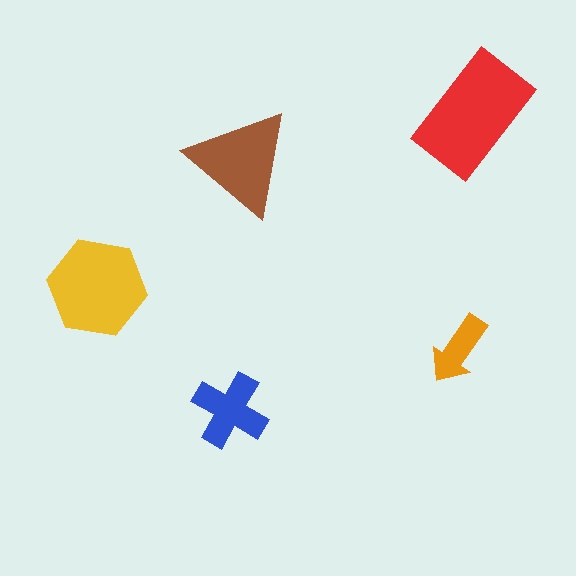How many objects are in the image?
There are 5 objects in the image.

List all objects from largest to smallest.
The red rectangle, the yellow hexagon, the brown triangle, the blue cross, the orange arrow.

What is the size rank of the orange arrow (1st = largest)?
5th.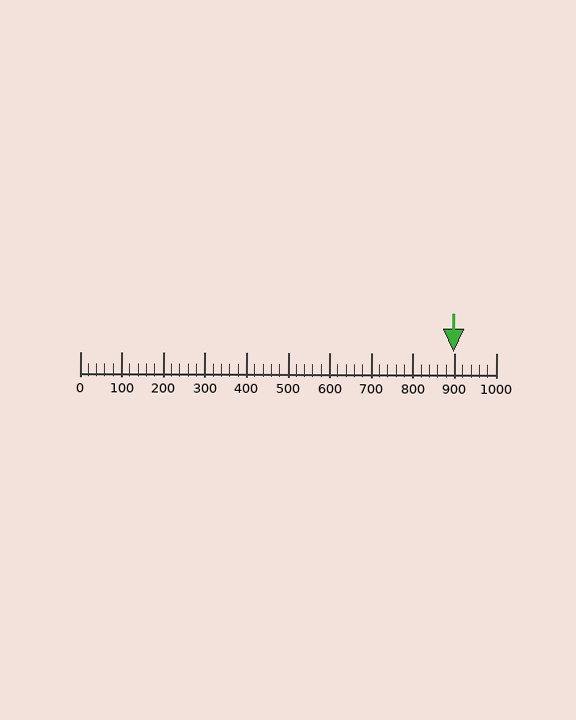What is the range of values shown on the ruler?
The ruler shows values from 0 to 1000.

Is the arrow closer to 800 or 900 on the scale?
The arrow is closer to 900.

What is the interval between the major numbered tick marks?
The major tick marks are spaced 100 units apart.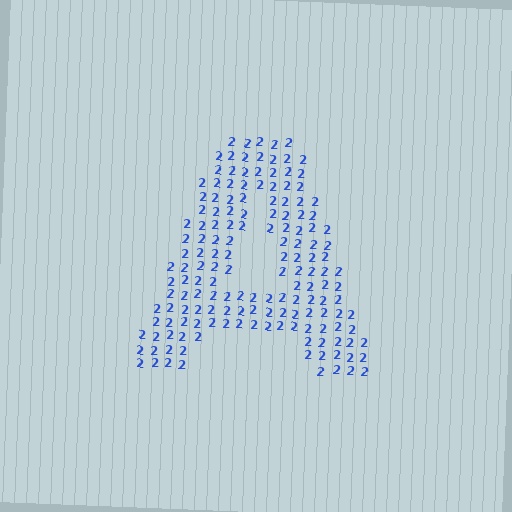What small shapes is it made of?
It is made of small digit 2's.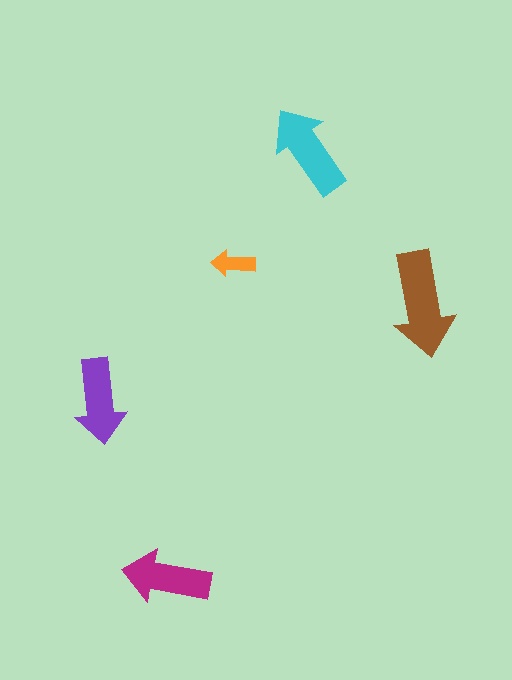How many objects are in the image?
There are 5 objects in the image.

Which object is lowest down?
The magenta arrow is bottommost.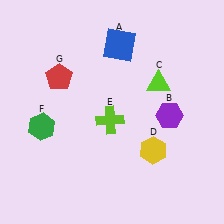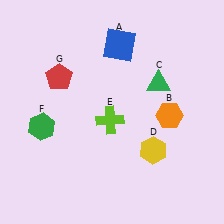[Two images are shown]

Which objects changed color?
B changed from purple to orange. C changed from lime to green.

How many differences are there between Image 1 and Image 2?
There are 2 differences between the two images.